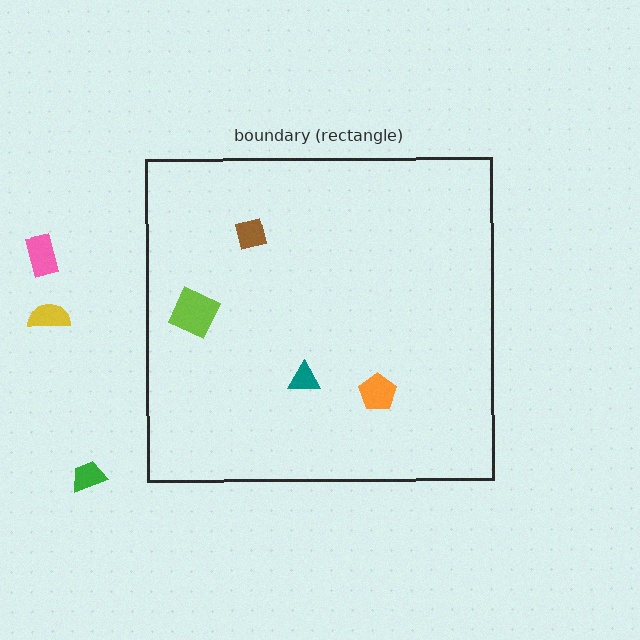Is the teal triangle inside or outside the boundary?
Inside.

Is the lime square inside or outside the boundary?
Inside.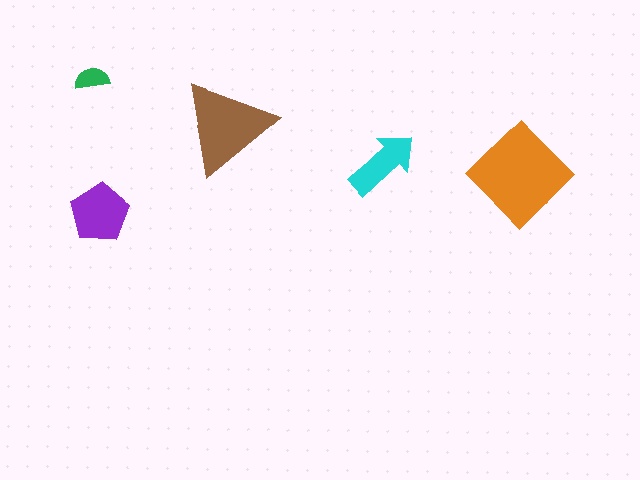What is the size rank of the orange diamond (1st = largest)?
1st.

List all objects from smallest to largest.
The green semicircle, the cyan arrow, the purple pentagon, the brown triangle, the orange diamond.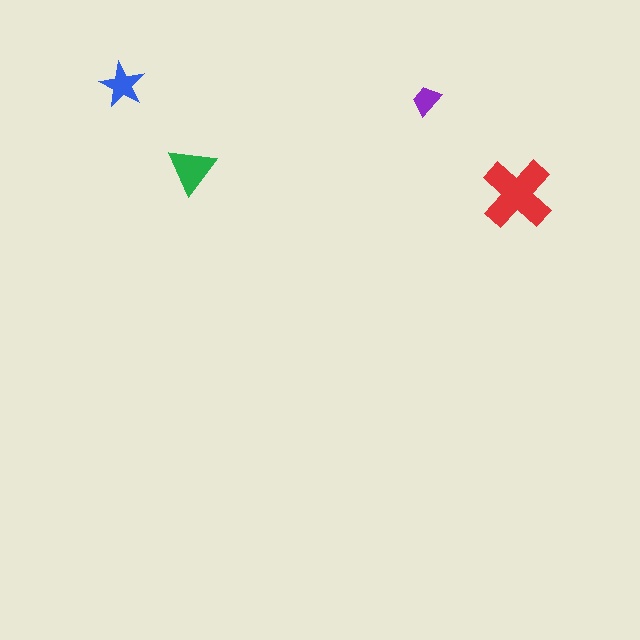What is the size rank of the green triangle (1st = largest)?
2nd.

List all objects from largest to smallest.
The red cross, the green triangle, the blue star, the purple trapezoid.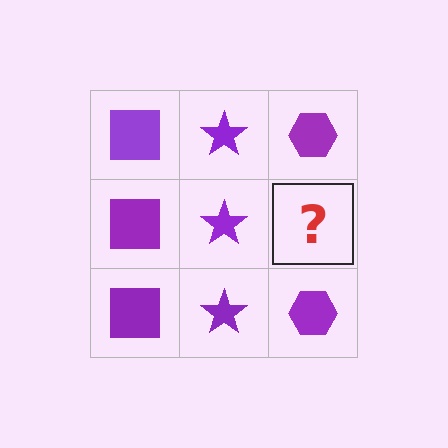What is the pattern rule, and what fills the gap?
The rule is that each column has a consistent shape. The gap should be filled with a purple hexagon.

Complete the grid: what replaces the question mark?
The question mark should be replaced with a purple hexagon.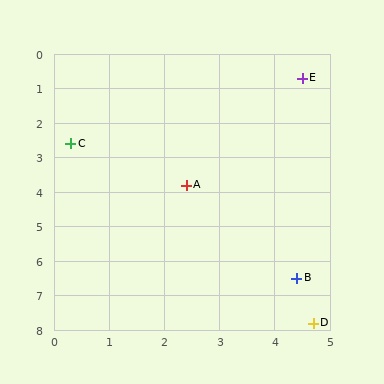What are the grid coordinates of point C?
Point C is at approximately (0.3, 2.6).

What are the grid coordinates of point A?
Point A is at approximately (2.4, 3.8).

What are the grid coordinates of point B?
Point B is at approximately (4.4, 6.5).